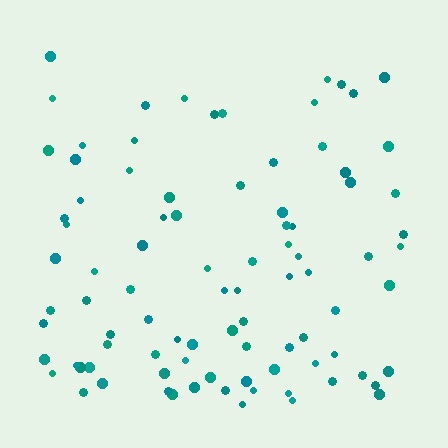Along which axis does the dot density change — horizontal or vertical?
Vertical.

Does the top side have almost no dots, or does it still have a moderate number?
Still a moderate number, just noticeably fewer than the bottom.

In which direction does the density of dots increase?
From top to bottom, with the bottom side densest.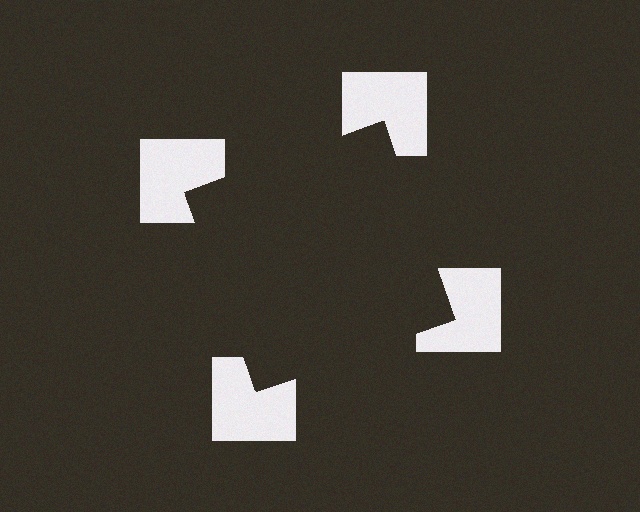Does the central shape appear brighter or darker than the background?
It typically appears slightly darker than the background, even though no actual brightness change is drawn.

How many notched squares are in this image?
There are 4 — one at each vertex of the illusory square.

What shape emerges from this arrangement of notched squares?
An illusory square — its edges are inferred from the aligned wedge cuts in the notched squares, not physically drawn.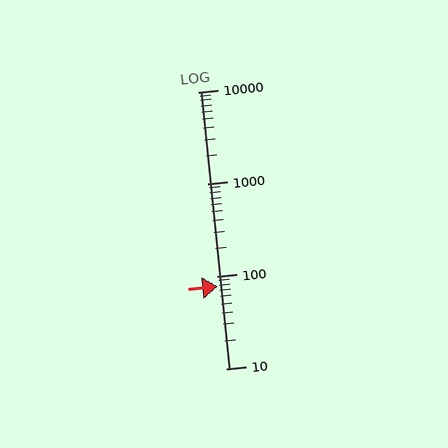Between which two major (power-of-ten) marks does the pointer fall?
The pointer is between 10 and 100.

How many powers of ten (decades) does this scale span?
The scale spans 3 decades, from 10 to 10000.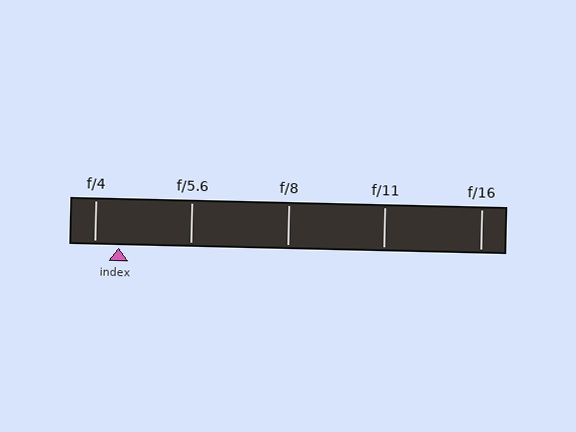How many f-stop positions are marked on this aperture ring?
There are 5 f-stop positions marked.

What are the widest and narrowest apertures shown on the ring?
The widest aperture shown is f/4 and the narrowest is f/16.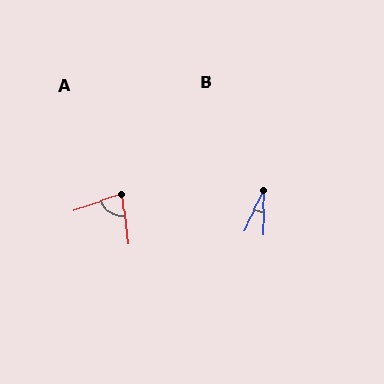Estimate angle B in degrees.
Approximately 26 degrees.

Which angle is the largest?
A, at approximately 78 degrees.